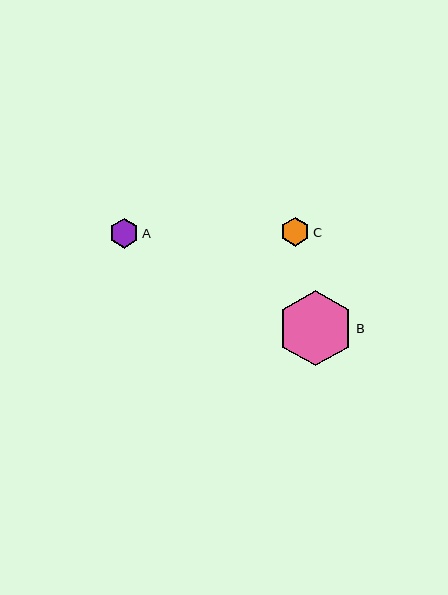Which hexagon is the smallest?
Hexagon C is the smallest with a size of approximately 29 pixels.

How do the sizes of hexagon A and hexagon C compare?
Hexagon A and hexagon C are approximately the same size.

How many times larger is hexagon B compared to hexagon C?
Hexagon B is approximately 2.6 times the size of hexagon C.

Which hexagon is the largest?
Hexagon B is the largest with a size of approximately 75 pixels.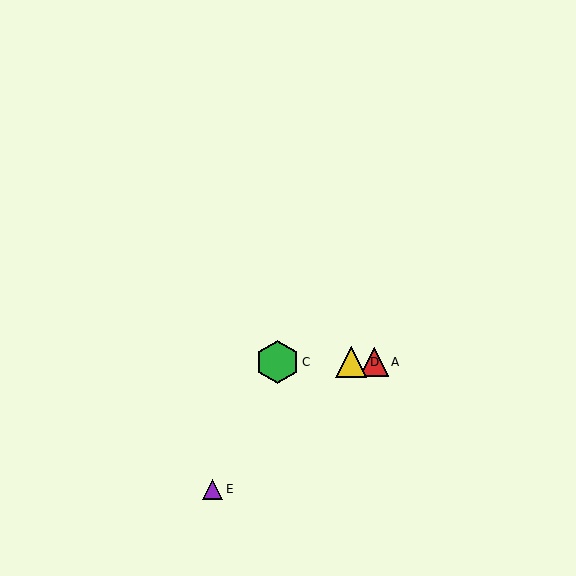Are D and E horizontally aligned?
No, D is at y≈362 and E is at y≈489.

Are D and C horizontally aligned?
Yes, both are at y≈362.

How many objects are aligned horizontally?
4 objects (A, B, C, D) are aligned horizontally.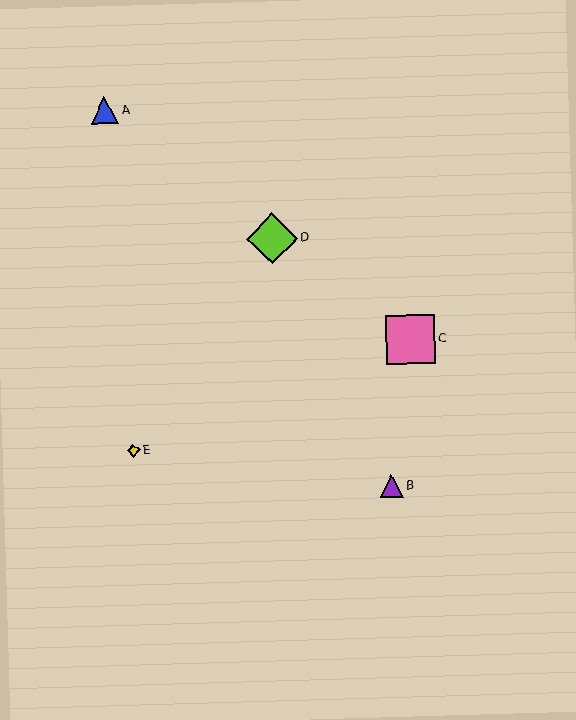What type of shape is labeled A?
Shape A is a blue triangle.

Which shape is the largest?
The lime diamond (labeled D) is the largest.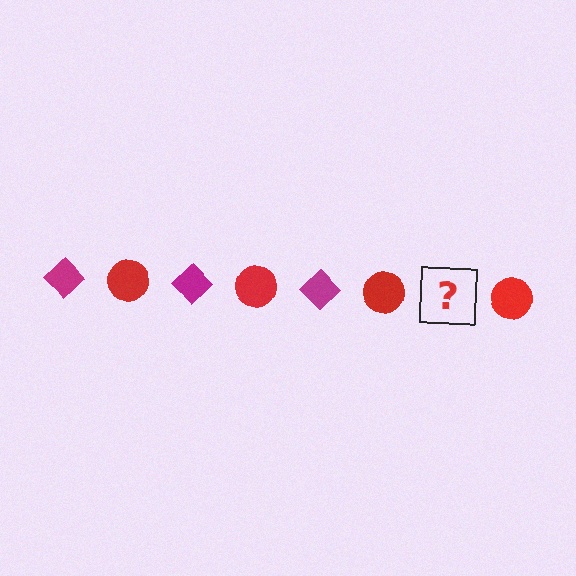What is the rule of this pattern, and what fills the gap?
The rule is that the pattern alternates between magenta diamond and red circle. The gap should be filled with a magenta diamond.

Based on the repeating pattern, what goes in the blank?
The blank should be a magenta diamond.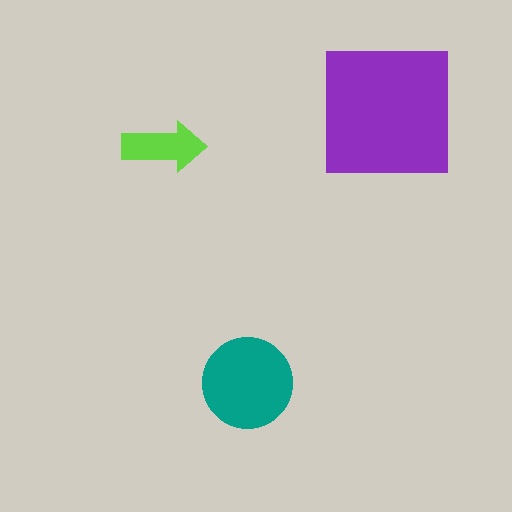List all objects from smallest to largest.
The lime arrow, the teal circle, the purple square.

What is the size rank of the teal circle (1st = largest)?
2nd.